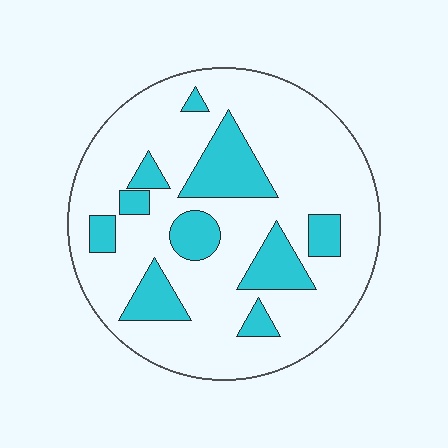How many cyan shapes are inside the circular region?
10.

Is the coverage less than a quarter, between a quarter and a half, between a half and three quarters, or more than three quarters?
Less than a quarter.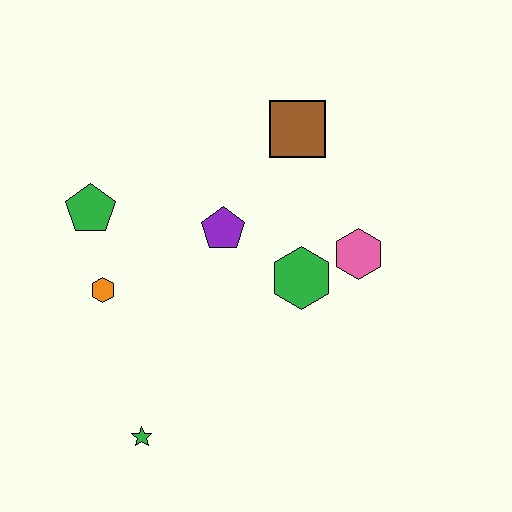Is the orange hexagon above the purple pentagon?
No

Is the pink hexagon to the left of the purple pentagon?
No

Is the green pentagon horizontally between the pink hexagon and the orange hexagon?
No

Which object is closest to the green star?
The orange hexagon is closest to the green star.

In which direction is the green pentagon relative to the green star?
The green pentagon is above the green star.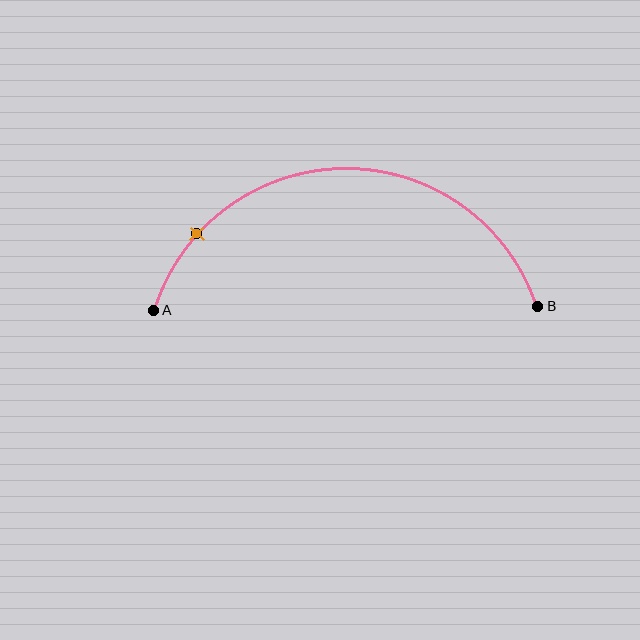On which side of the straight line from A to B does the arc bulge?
The arc bulges above the straight line connecting A and B.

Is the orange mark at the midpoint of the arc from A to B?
No. The orange mark lies on the arc but is closer to endpoint A. The arc midpoint would be at the point on the curve equidistant along the arc from both A and B.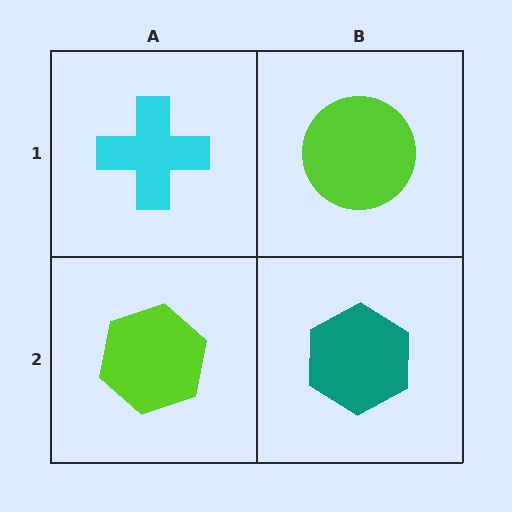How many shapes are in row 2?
2 shapes.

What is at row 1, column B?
A lime circle.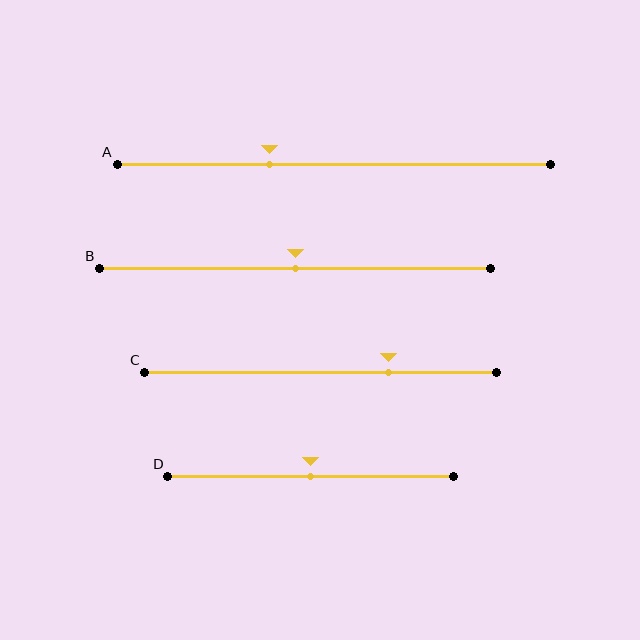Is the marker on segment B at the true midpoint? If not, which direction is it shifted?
Yes, the marker on segment B is at the true midpoint.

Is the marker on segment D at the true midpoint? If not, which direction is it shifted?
Yes, the marker on segment D is at the true midpoint.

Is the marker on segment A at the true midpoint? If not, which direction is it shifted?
No, the marker on segment A is shifted to the left by about 15% of the segment length.